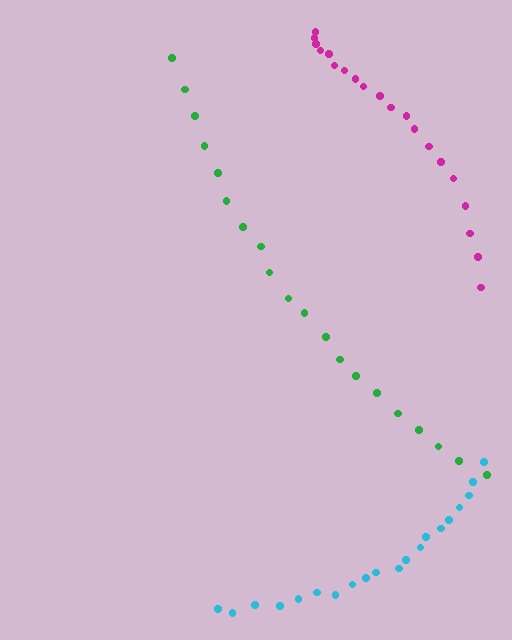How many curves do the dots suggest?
There are 3 distinct paths.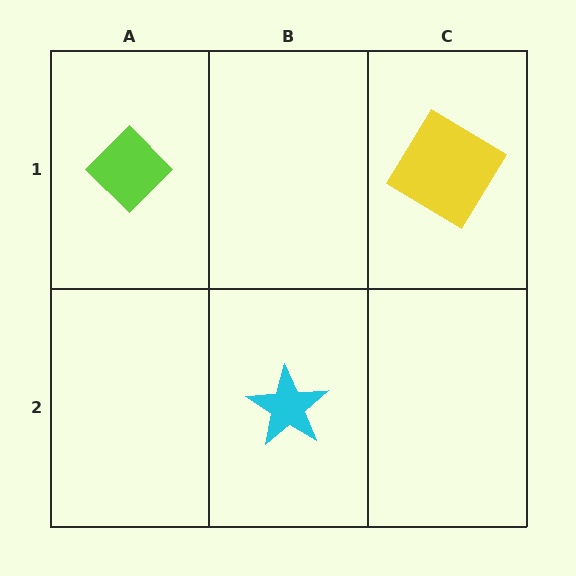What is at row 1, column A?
A lime diamond.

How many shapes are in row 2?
1 shape.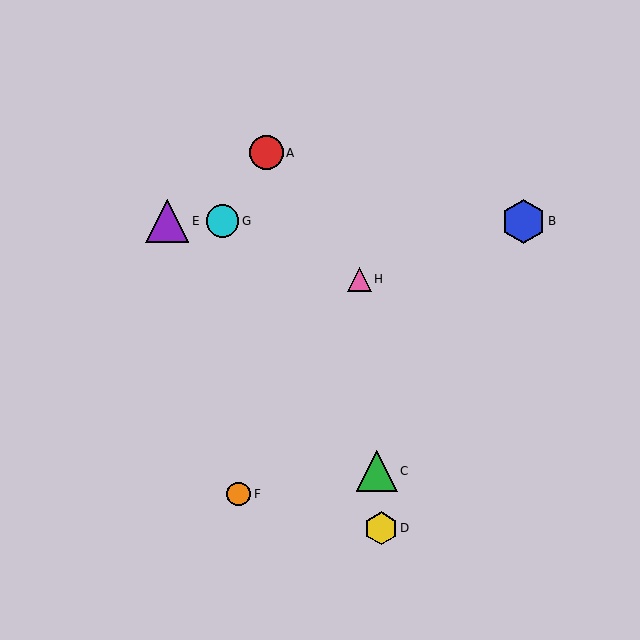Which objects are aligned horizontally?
Objects B, E, G are aligned horizontally.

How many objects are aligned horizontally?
3 objects (B, E, G) are aligned horizontally.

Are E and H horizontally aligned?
No, E is at y≈221 and H is at y≈279.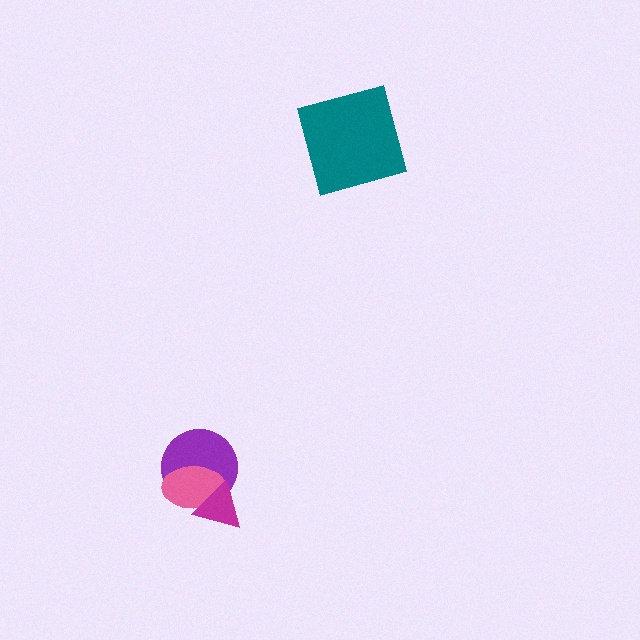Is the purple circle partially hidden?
Yes, it is partially covered by another shape.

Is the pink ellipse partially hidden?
Yes, it is partially covered by another shape.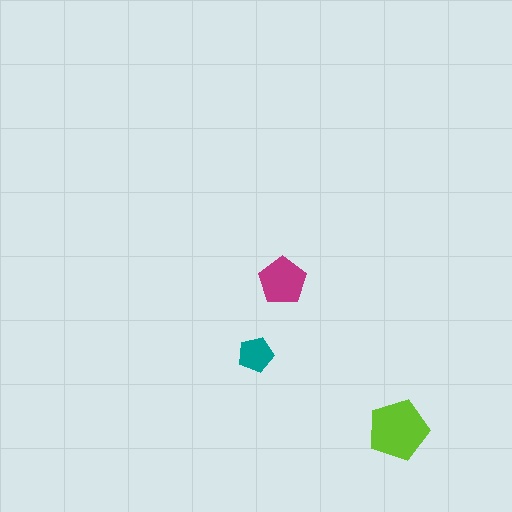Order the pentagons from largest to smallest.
the lime one, the magenta one, the teal one.